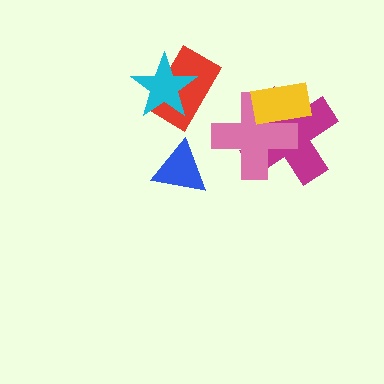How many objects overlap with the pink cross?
2 objects overlap with the pink cross.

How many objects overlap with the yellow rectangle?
2 objects overlap with the yellow rectangle.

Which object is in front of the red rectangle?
The cyan star is in front of the red rectangle.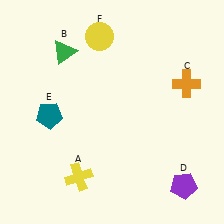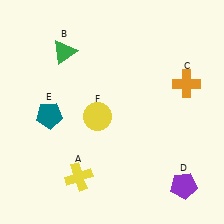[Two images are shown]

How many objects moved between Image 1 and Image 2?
1 object moved between the two images.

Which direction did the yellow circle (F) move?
The yellow circle (F) moved down.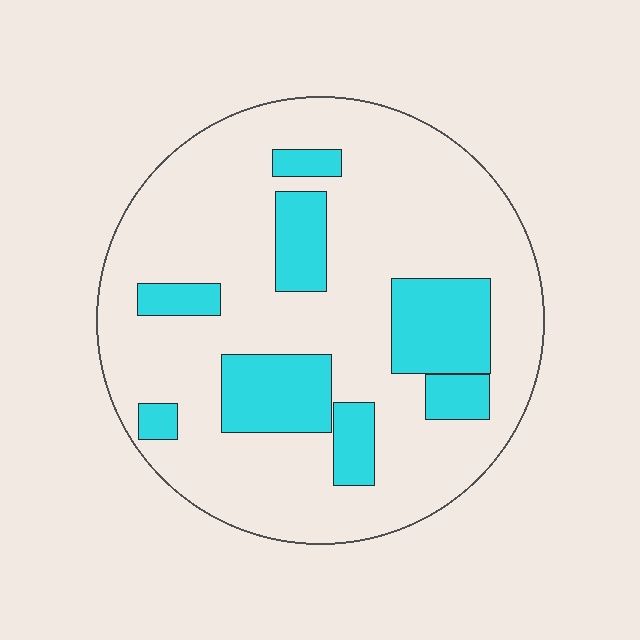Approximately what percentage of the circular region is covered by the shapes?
Approximately 25%.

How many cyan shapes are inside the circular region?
8.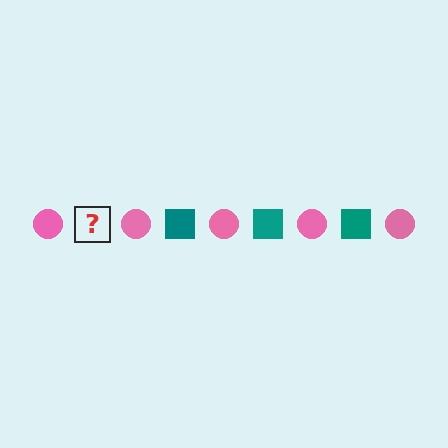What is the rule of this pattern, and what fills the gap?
The rule is that the pattern alternates between pink circle and teal square. The gap should be filled with a teal square.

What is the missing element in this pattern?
The missing element is a teal square.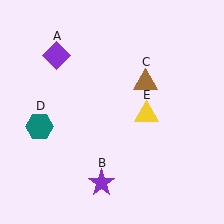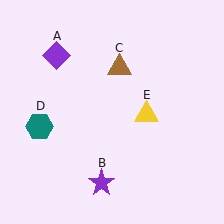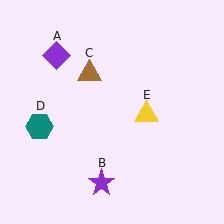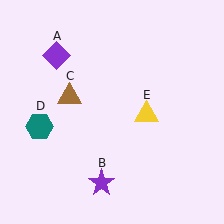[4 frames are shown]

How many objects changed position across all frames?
1 object changed position: brown triangle (object C).